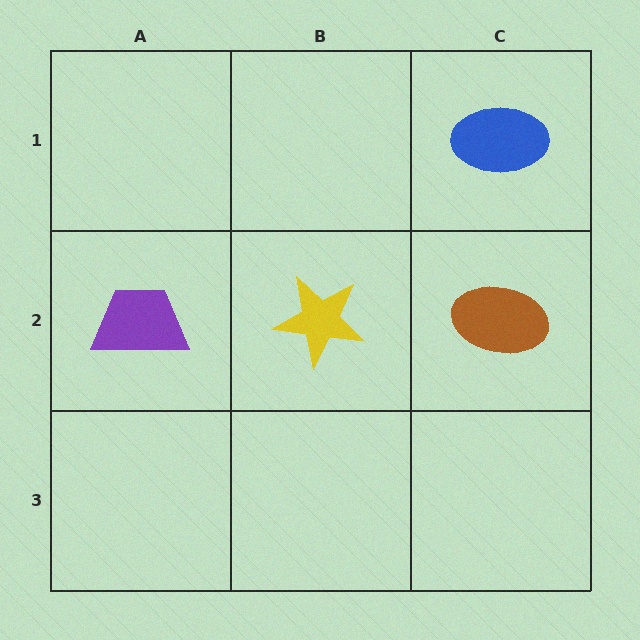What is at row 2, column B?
A yellow star.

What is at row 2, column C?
A brown ellipse.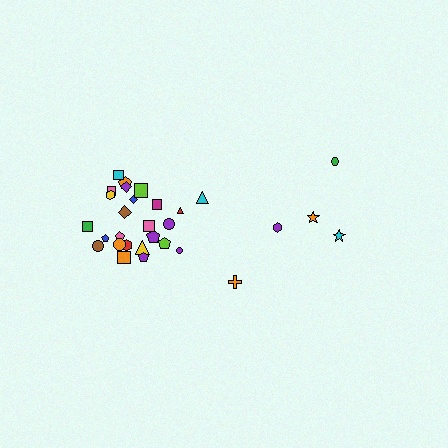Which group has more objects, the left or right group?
The left group.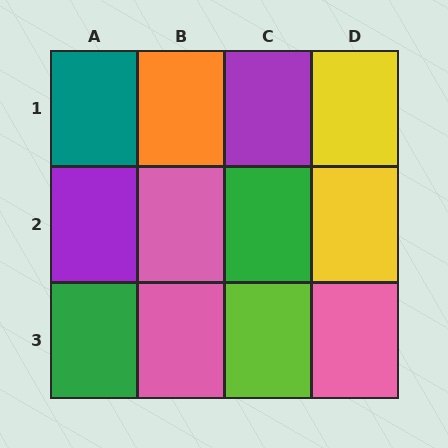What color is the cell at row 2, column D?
Yellow.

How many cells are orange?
1 cell is orange.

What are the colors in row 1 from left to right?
Teal, orange, purple, yellow.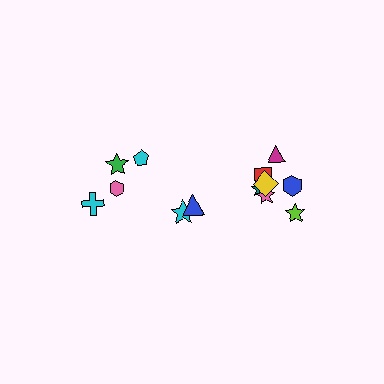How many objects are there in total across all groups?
There are 13 objects.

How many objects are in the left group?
There are 5 objects.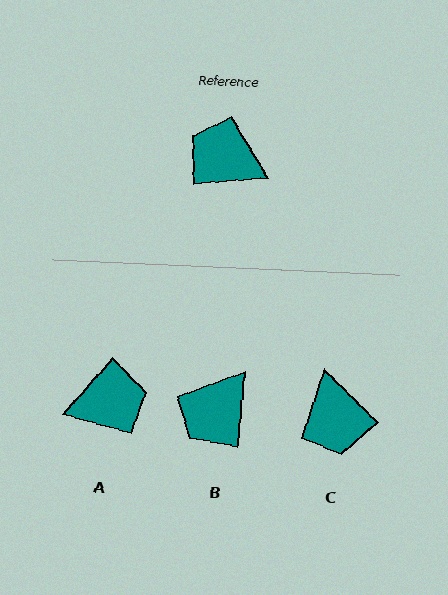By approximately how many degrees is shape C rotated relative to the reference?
Approximately 130 degrees counter-clockwise.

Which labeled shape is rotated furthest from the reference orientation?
A, about 136 degrees away.